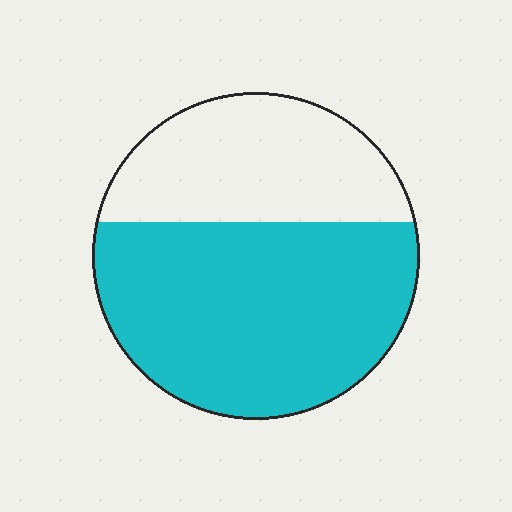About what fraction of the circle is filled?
About five eighths (5/8).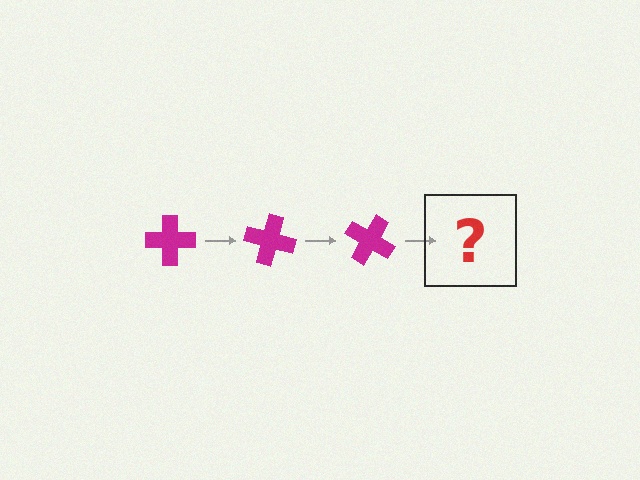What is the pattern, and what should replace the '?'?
The pattern is that the cross rotates 15 degrees each step. The '?' should be a magenta cross rotated 45 degrees.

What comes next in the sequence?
The next element should be a magenta cross rotated 45 degrees.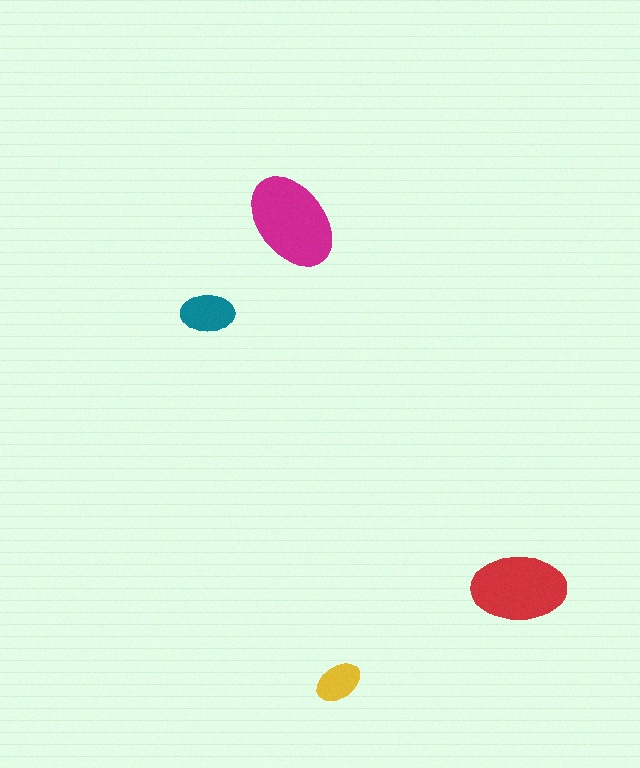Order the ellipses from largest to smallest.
the magenta one, the red one, the teal one, the yellow one.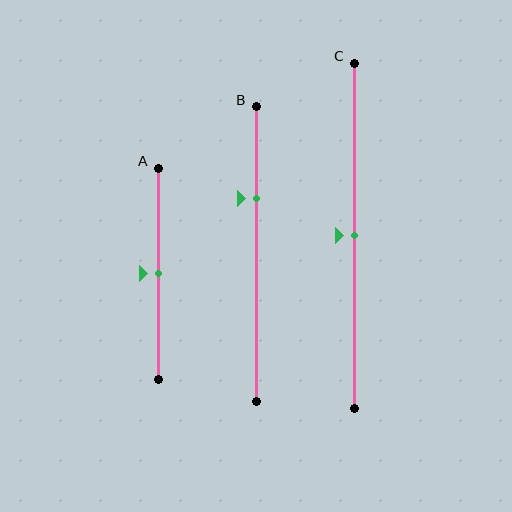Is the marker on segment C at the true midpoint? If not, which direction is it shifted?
Yes, the marker on segment C is at the true midpoint.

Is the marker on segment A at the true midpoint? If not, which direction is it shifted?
Yes, the marker on segment A is at the true midpoint.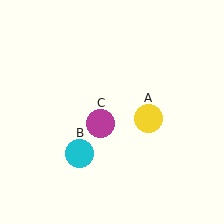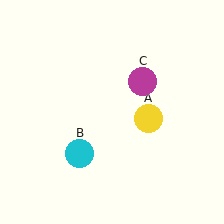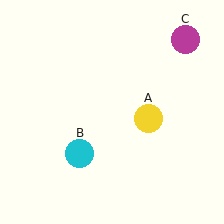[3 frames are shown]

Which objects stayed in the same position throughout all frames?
Yellow circle (object A) and cyan circle (object B) remained stationary.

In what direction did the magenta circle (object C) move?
The magenta circle (object C) moved up and to the right.